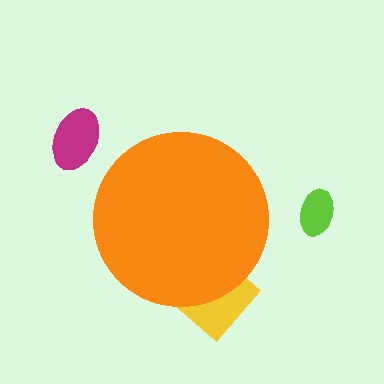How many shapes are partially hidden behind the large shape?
1 shape is partially hidden.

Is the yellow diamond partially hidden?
Yes, the yellow diamond is partially hidden behind the orange circle.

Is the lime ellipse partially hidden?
No, the lime ellipse is fully visible.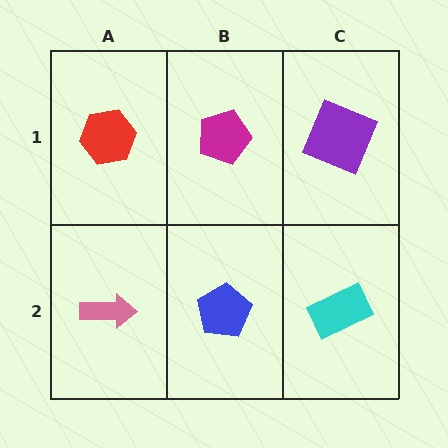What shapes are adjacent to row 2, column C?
A purple square (row 1, column C), a blue pentagon (row 2, column B).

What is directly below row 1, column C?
A cyan rectangle.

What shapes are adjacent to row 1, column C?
A cyan rectangle (row 2, column C), a magenta pentagon (row 1, column B).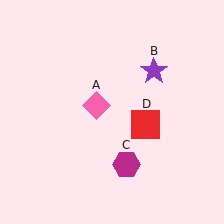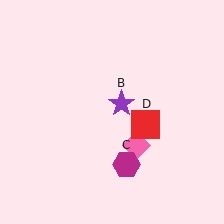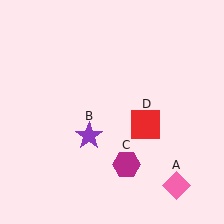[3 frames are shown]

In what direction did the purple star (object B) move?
The purple star (object B) moved down and to the left.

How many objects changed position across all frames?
2 objects changed position: pink diamond (object A), purple star (object B).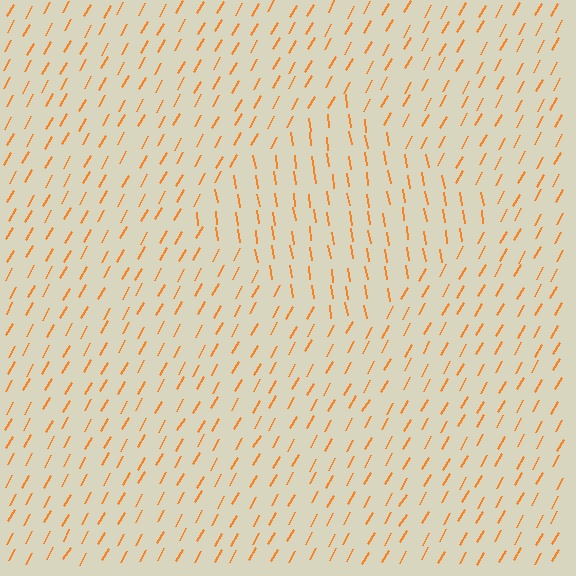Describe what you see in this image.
The image is filled with small orange line segments. A diamond region in the image has lines oriented differently from the surrounding lines, creating a visible texture boundary.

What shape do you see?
I see a diamond.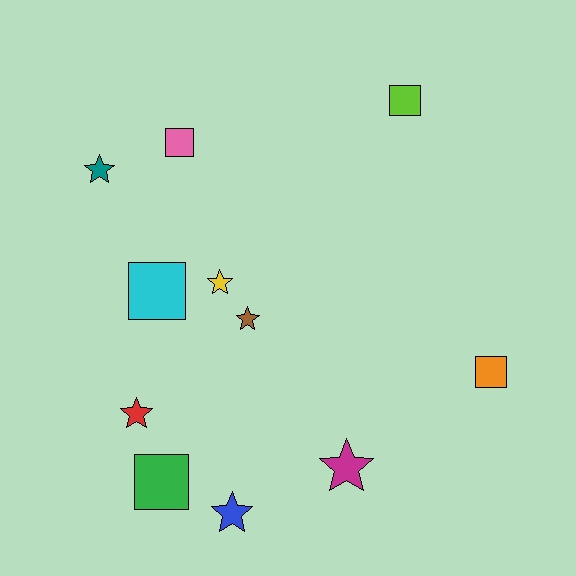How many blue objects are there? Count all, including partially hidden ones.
There is 1 blue object.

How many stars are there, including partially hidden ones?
There are 6 stars.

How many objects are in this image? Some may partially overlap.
There are 11 objects.